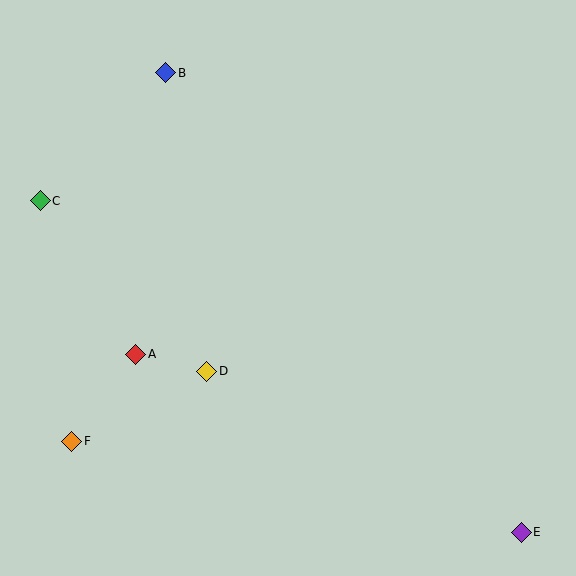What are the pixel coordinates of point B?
Point B is at (166, 73).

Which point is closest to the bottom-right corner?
Point E is closest to the bottom-right corner.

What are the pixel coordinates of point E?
Point E is at (521, 532).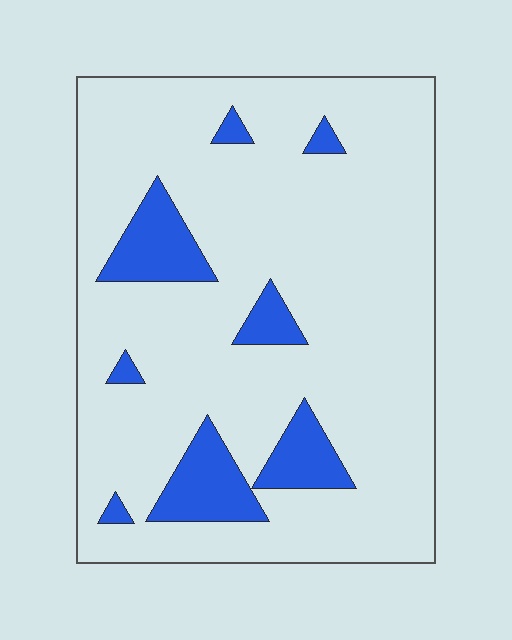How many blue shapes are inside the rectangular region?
8.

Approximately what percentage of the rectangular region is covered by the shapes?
Approximately 15%.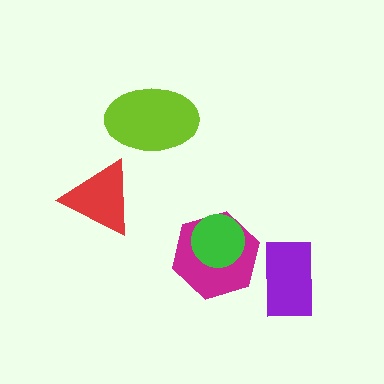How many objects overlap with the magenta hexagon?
1 object overlaps with the magenta hexagon.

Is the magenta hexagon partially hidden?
Yes, it is partially covered by another shape.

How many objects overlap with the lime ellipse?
0 objects overlap with the lime ellipse.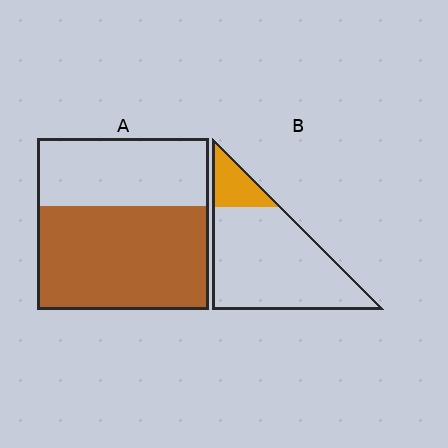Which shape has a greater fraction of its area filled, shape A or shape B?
Shape A.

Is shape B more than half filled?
No.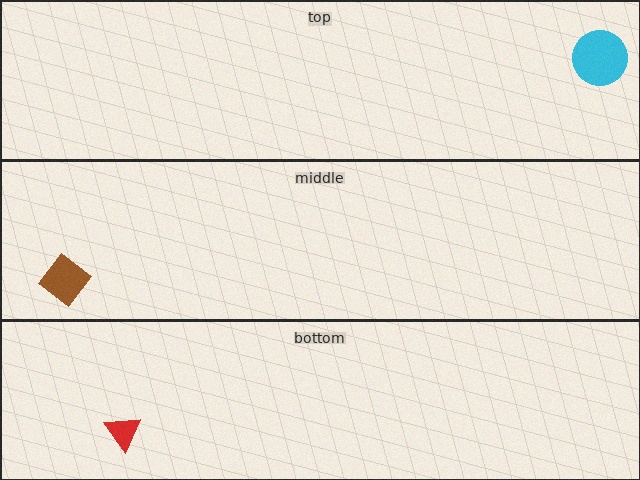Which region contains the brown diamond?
The middle region.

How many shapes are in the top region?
1.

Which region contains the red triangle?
The bottom region.